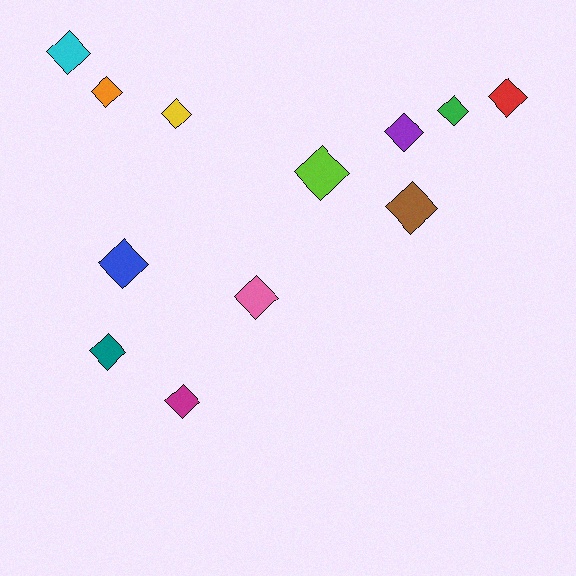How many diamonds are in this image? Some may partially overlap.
There are 12 diamonds.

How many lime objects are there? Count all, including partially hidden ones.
There is 1 lime object.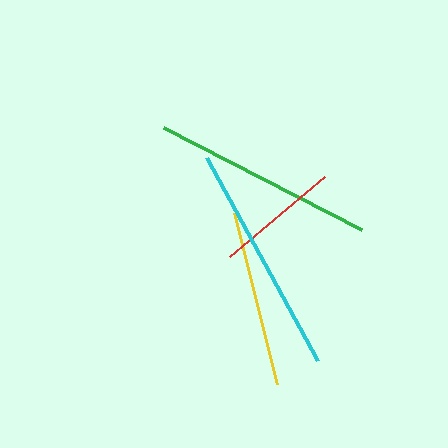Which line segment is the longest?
The cyan line is the longest at approximately 231 pixels.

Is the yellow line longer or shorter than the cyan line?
The cyan line is longer than the yellow line.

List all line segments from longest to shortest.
From longest to shortest: cyan, green, yellow, red.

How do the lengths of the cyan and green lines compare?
The cyan and green lines are approximately the same length.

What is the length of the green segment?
The green segment is approximately 223 pixels long.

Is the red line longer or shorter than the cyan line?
The cyan line is longer than the red line.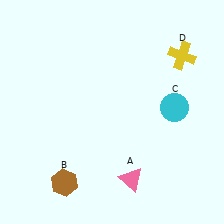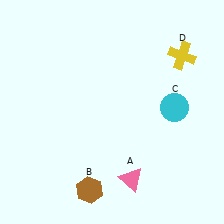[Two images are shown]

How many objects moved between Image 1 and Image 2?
1 object moved between the two images.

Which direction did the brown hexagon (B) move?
The brown hexagon (B) moved right.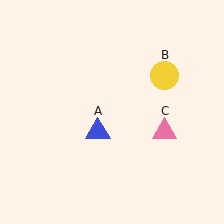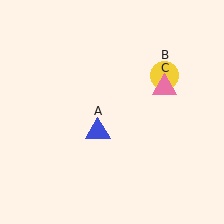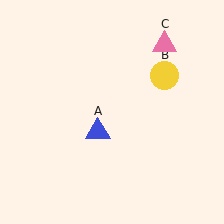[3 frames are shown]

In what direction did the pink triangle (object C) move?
The pink triangle (object C) moved up.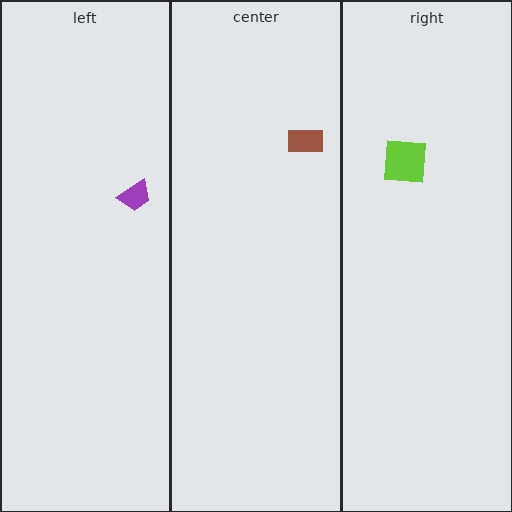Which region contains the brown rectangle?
The center region.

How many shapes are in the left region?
1.